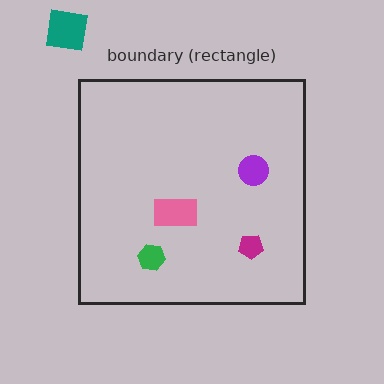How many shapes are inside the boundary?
4 inside, 1 outside.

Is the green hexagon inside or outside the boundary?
Inside.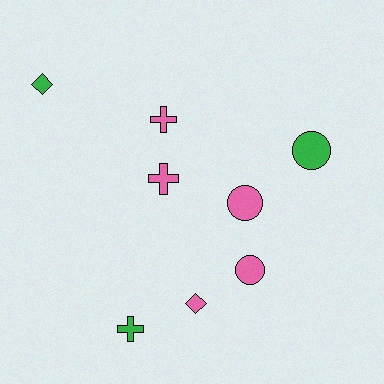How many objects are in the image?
There are 8 objects.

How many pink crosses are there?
There are 2 pink crosses.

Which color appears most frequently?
Pink, with 5 objects.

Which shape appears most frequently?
Cross, with 3 objects.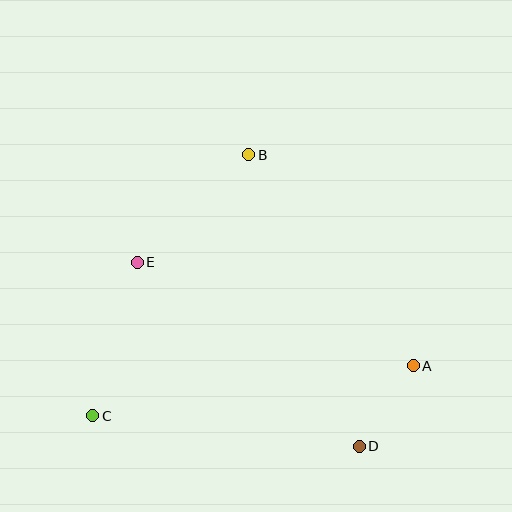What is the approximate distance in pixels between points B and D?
The distance between B and D is approximately 312 pixels.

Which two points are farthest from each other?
Points A and C are farthest from each other.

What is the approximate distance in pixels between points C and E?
The distance between C and E is approximately 160 pixels.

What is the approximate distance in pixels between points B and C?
The distance between B and C is approximately 304 pixels.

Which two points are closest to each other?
Points A and D are closest to each other.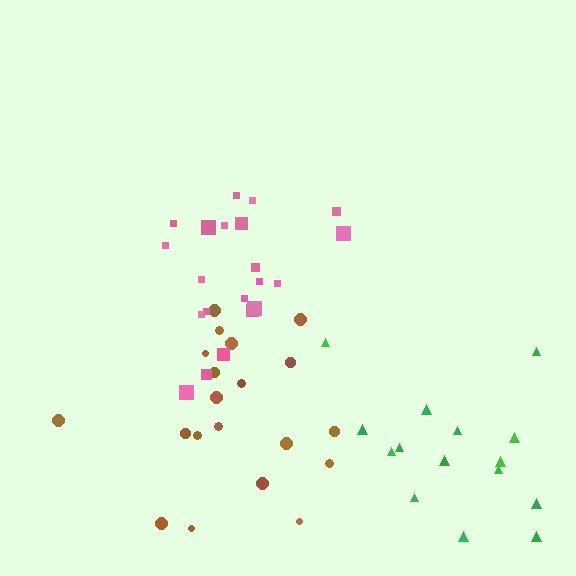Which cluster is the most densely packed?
Pink.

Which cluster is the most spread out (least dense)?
Green.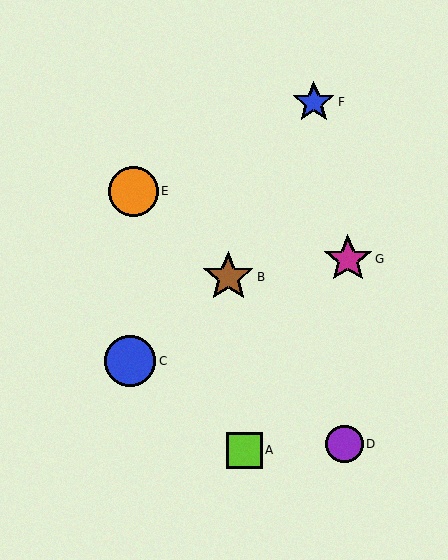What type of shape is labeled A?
Shape A is a lime square.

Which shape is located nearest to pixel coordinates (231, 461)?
The lime square (labeled A) at (244, 450) is nearest to that location.